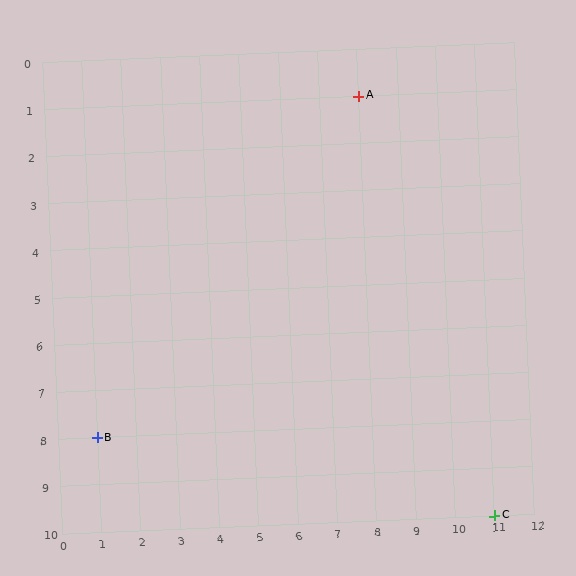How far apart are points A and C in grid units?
Points A and C are 3 columns and 9 rows apart (about 9.5 grid units diagonally).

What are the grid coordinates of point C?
Point C is at grid coordinates (11, 10).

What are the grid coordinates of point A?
Point A is at grid coordinates (8, 1).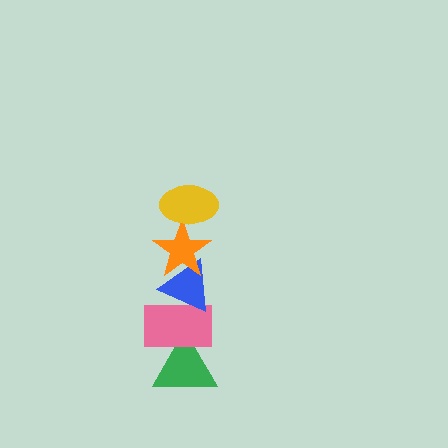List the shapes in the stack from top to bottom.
From top to bottom: the yellow ellipse, the orange star, the blue triangle, the pink rectangle, the green triangle.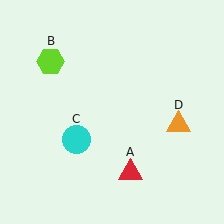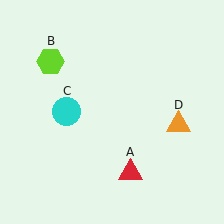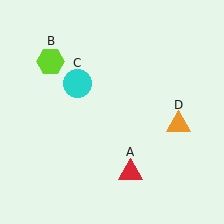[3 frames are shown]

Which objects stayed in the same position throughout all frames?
Red triangle (object A) and lime hexagon (object B) and orange triangle (object D) remained stationary.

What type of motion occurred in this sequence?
The cyan circle (object C) rotated clockwise around the center of the scene.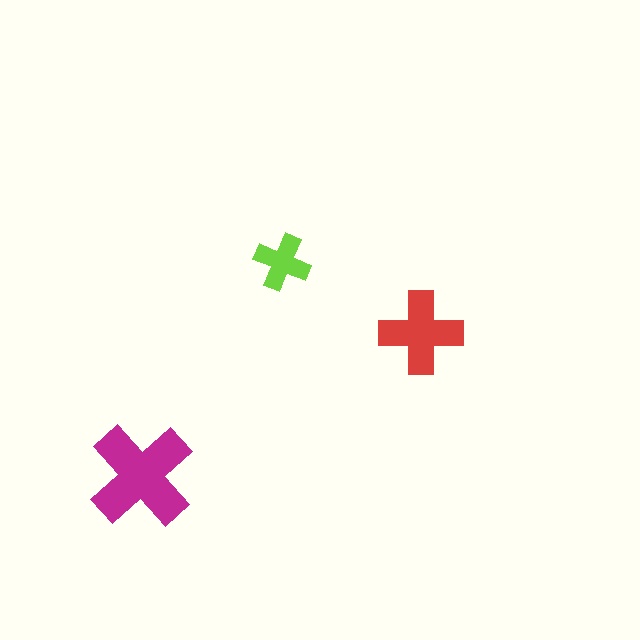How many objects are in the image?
There are 3 objects in the image.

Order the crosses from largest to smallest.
the magenta one, the red one, the lime one.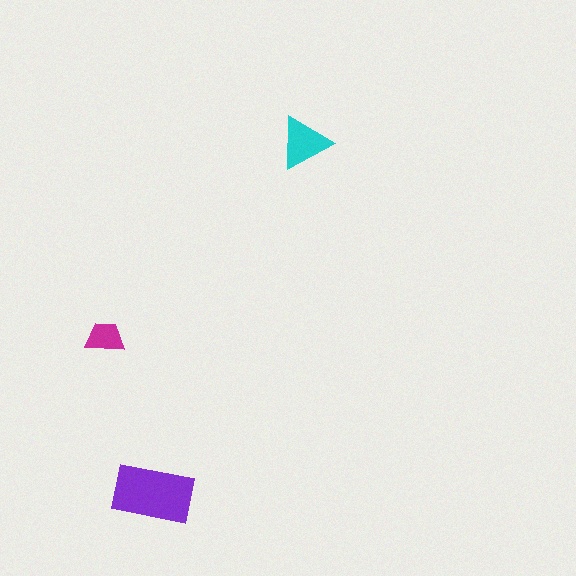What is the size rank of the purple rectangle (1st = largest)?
1st.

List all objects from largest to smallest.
The purple rectangle, the cyan triangle, the magenta trapezoid.